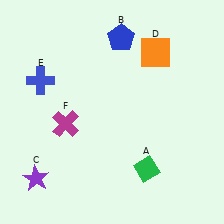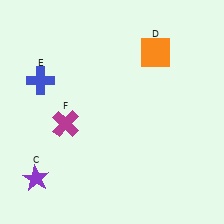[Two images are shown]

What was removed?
The green diamond (A), the blue pentagon (B) were removed in Image 2.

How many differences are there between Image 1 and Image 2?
There are 2 differences between the two images.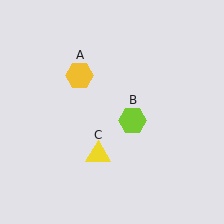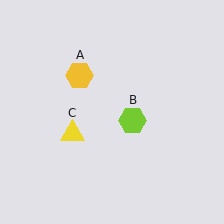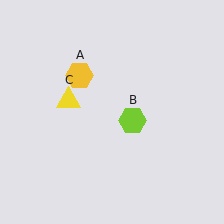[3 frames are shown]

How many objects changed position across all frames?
1 object changed position: yellow triangle (object C).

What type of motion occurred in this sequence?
The yellow triangle (object C) rotated clockwise around the center of the scene.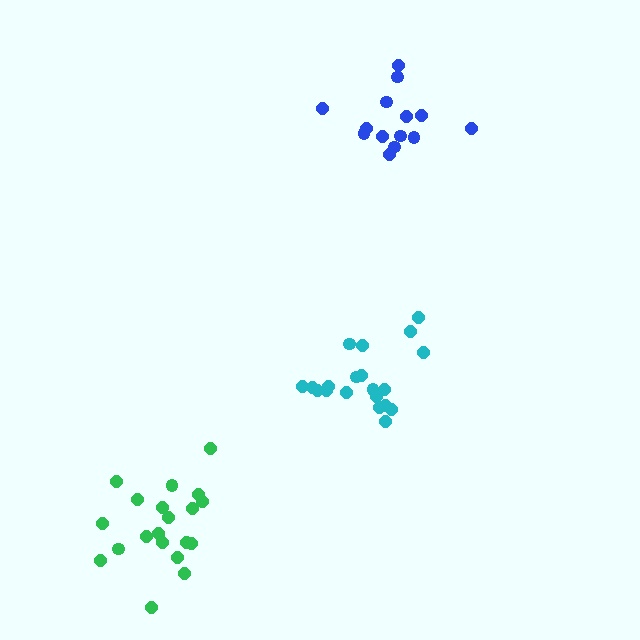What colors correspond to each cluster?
The clusters are colored: cyan, green, blue.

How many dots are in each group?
Group 1: 20 dots, Group 2: 20 dots, Group 3: 14 dots (54 total).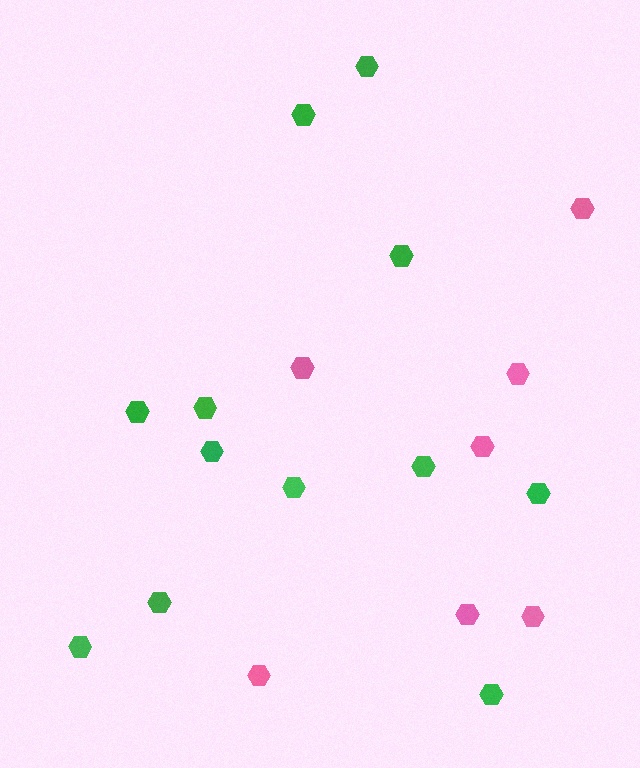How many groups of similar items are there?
There are 2 groups: one group of pink hexagons (7) and one group of green hexagons (12).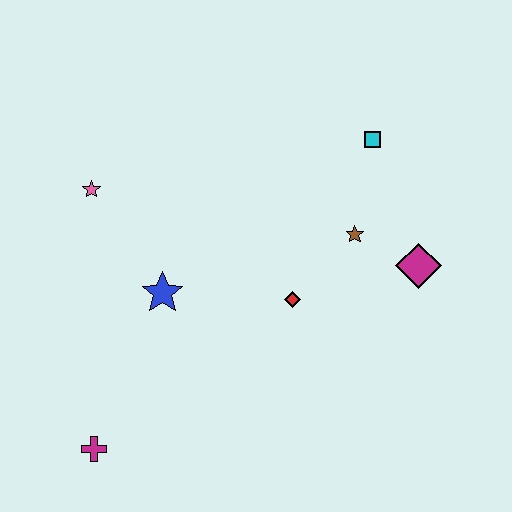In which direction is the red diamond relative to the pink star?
The red diamond is to the right of the pink star.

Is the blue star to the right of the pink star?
Yes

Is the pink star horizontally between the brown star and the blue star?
No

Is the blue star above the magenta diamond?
No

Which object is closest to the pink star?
The blue star is closest to the pink star.